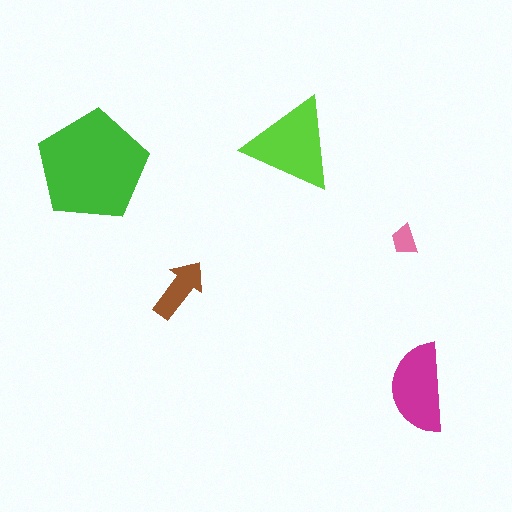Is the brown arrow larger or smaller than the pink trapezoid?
Larger.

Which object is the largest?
The green pentagon.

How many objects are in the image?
There are 5 objects in the image.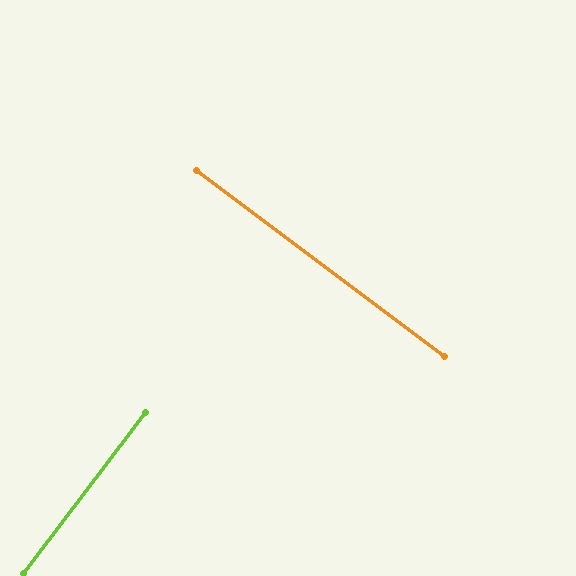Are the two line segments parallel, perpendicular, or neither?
Perpendicular — they meet at approximately 90°.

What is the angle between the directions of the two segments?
Approximately 90 degrees.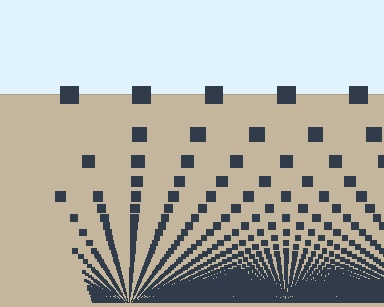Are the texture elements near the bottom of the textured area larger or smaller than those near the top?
Smaller. The gradient is inverted — elements near the bottom are smaller and denser.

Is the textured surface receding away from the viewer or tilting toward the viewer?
The surface appears to tilt toward the viewer. Texture elements get larger and sparser toward the top.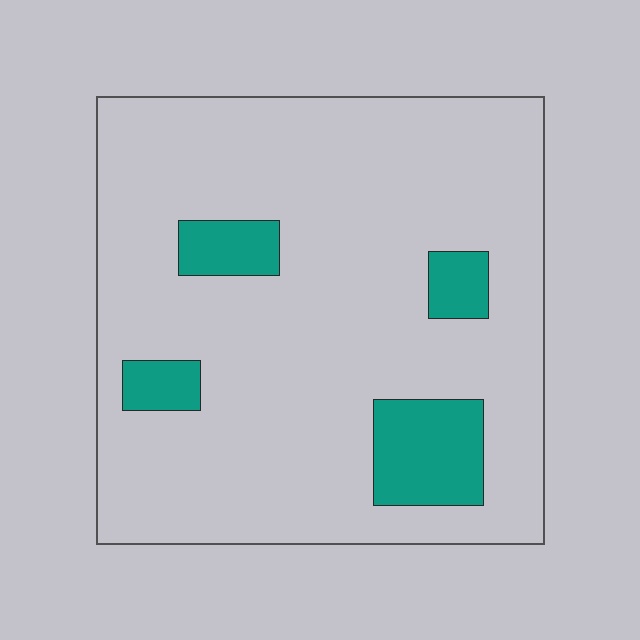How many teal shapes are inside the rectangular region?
4.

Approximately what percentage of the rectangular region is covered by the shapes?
Approximately 15%.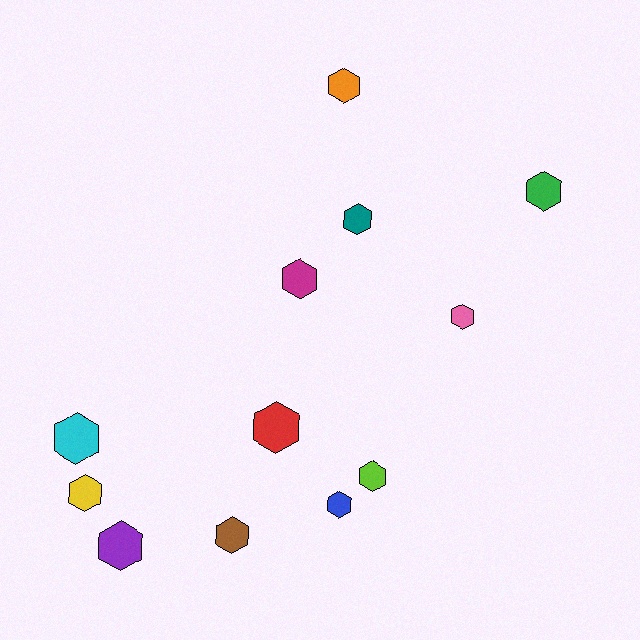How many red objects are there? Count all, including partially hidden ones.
There is 1 red object.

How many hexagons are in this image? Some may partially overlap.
There are 12 hexagons.